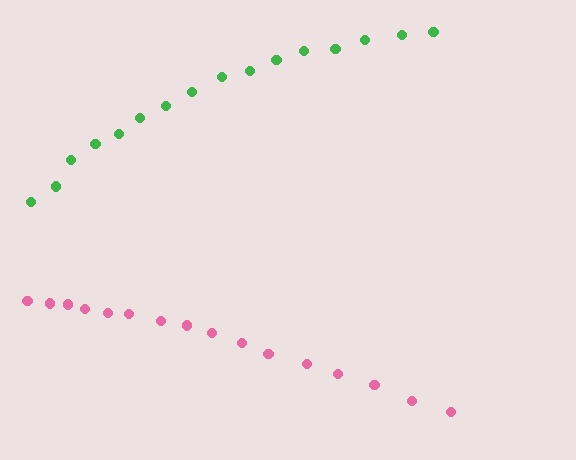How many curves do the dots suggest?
There are 2 distinct paths.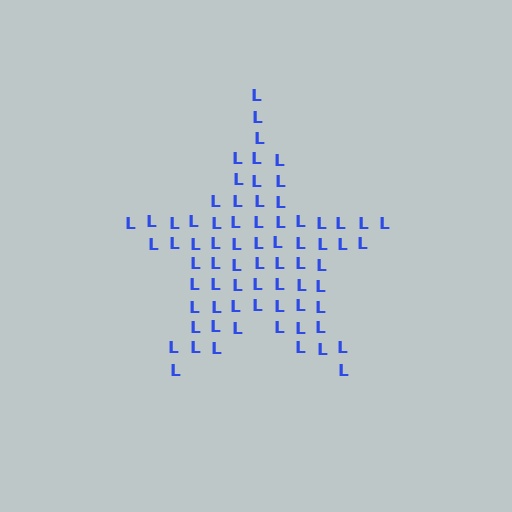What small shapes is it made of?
It is made of small letter L's.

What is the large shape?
The large shape is a star.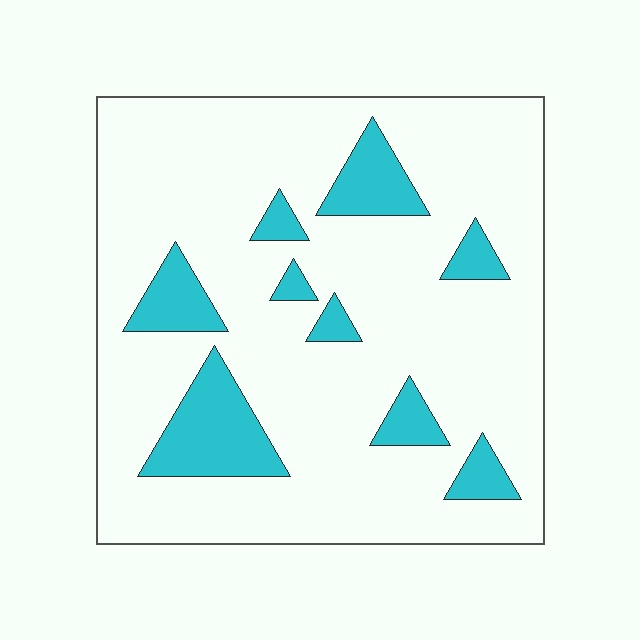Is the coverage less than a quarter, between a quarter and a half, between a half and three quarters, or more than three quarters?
Less than a quarter.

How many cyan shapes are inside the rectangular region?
9.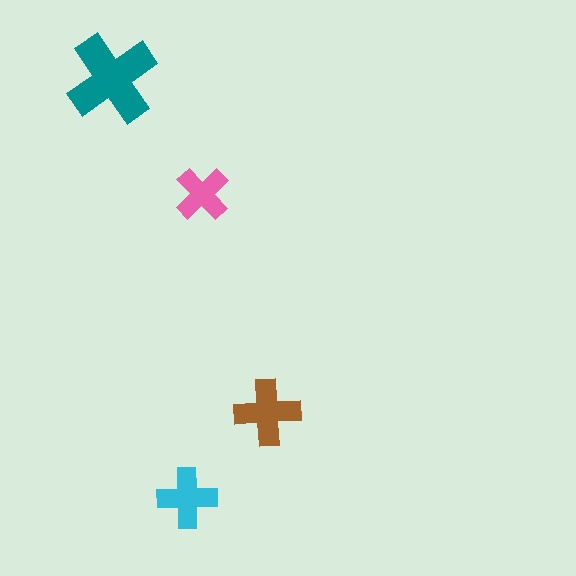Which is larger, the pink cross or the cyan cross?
The cyan one.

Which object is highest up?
The teal cross is topmost.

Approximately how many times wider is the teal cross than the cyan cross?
About 1.5 times wider.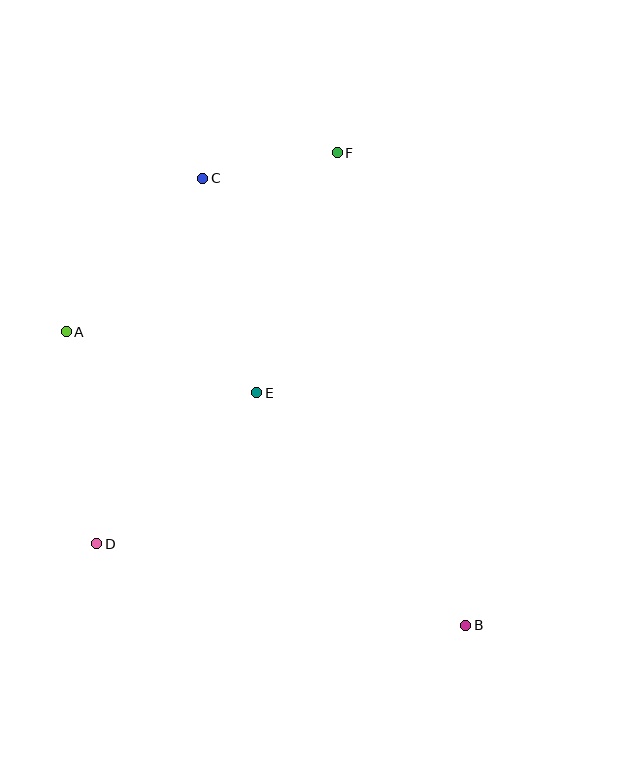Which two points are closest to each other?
Points C and F are closest to each other.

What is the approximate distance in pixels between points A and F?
The distance between A and F is approximately 325 pixels.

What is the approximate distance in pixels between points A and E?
The distance between A and E is approximately 200 pixels.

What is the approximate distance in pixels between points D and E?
The distance between D and E is approximately 220 pixels.